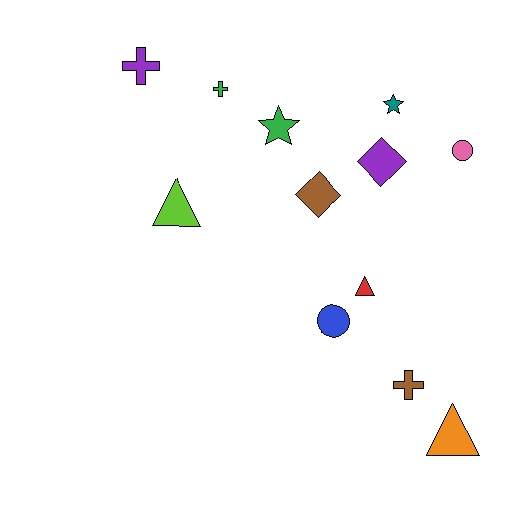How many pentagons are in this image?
There are no pentagons.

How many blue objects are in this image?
There is 1 blue object.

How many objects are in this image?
There are 12 objects.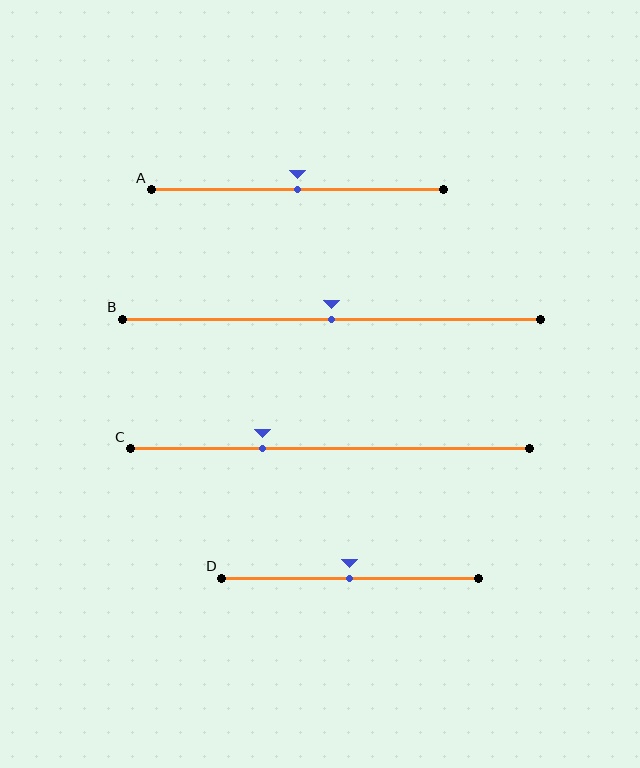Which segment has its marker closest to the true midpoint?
Segment A has its marker closest to the true midpoint.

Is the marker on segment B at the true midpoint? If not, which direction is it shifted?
Yes, the marker on segment B is at the true midpoint.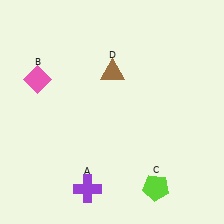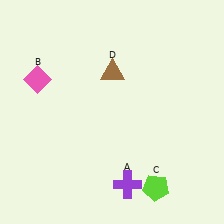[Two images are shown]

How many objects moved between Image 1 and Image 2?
1 object moved between the two images.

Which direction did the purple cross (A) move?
The purple cross (A) moved right.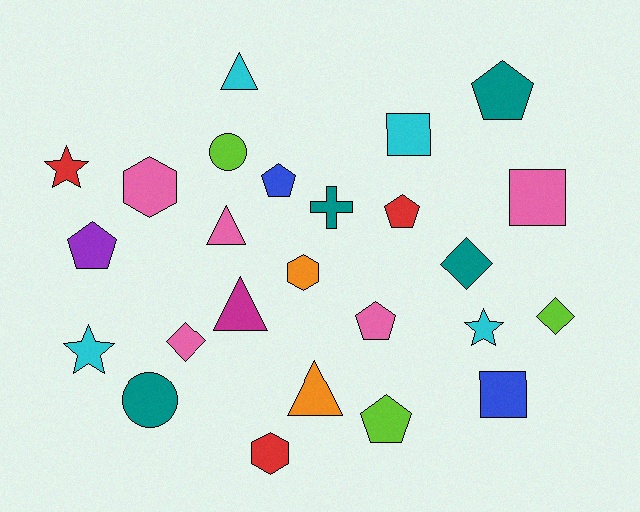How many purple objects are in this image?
There is 1 purple object.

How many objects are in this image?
There are 25 objects.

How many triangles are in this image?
There are 4 triangles.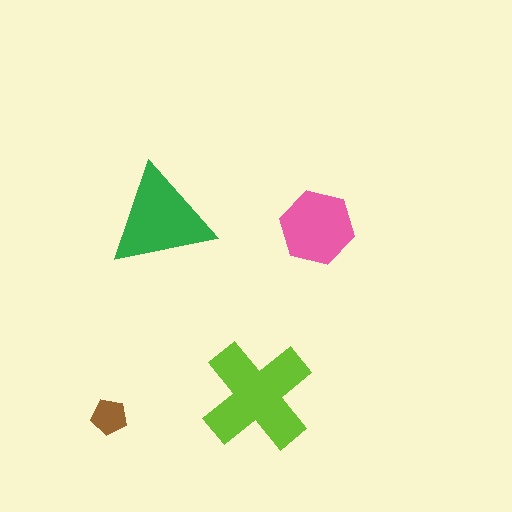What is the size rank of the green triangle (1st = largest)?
2nd.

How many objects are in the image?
There are 4 objects in the image.